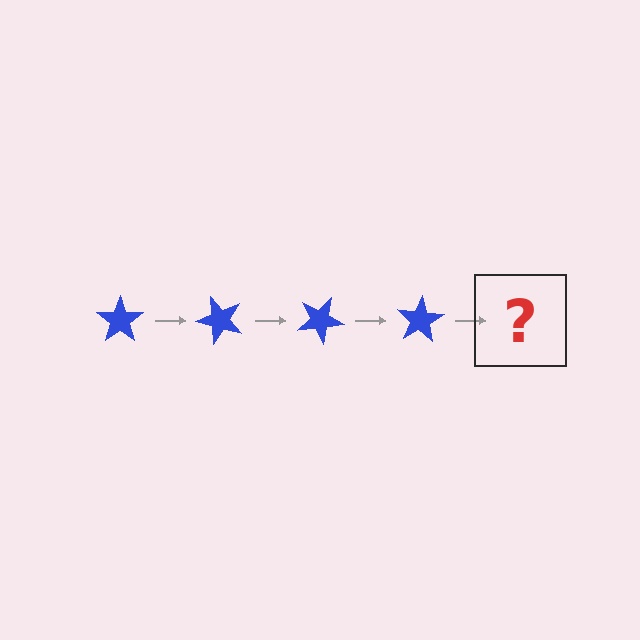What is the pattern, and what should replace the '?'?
The pattern is that the star rotates 50 degrees each step. The '?' should be a blue star rotated 200 degrees.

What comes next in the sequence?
The next element should be a blue star rotated 200 degrees.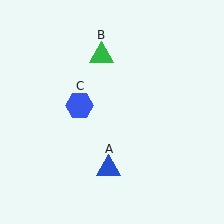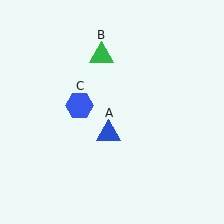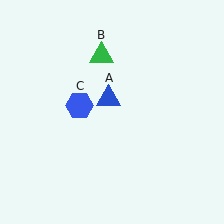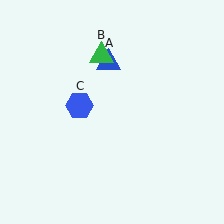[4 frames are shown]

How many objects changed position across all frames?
1 object changed position: blue triangle (object A).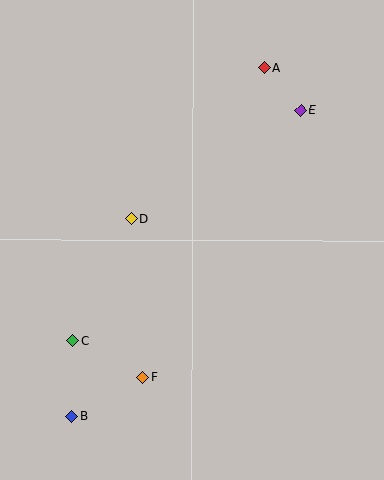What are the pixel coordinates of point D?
Point D is at (131, 219).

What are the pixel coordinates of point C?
Point C is at (72, 340).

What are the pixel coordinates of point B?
Point B is at (72, 416).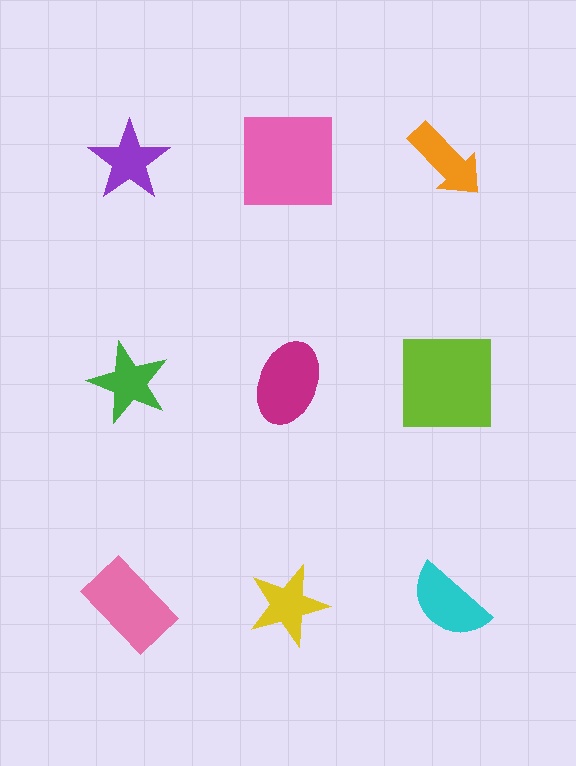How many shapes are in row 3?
3 shapes.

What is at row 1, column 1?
A purple star.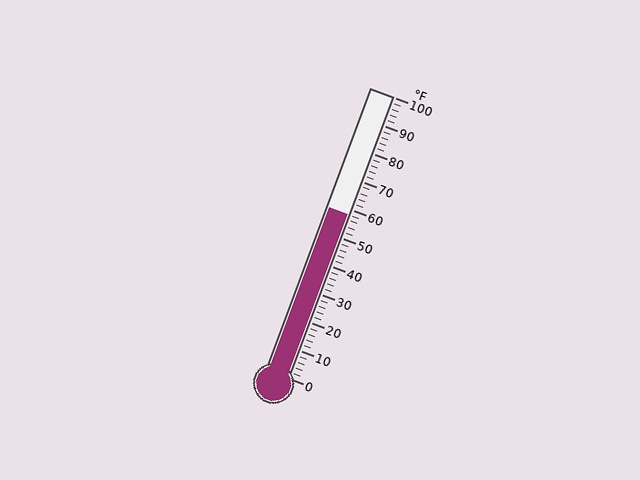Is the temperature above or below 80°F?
The temperature is below 80°F.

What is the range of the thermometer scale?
The thermometer scale ranges from 0°F to 100°F.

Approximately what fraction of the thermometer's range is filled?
The thermometer is filled to approximately 60% of its range.